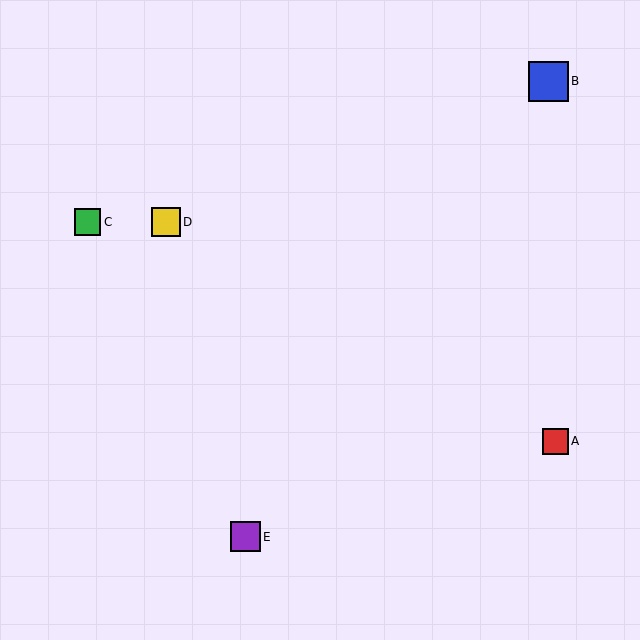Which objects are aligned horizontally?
Objects C, D are aligned horizontally.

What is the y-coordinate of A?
Object A is at y≈441.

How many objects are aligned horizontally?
2 objects (C, D) are aligned horizontally.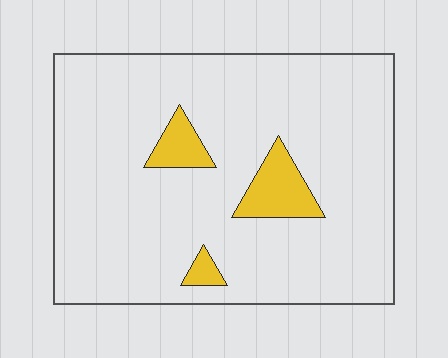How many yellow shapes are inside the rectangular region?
3.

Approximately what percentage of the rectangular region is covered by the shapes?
Approximately 10%.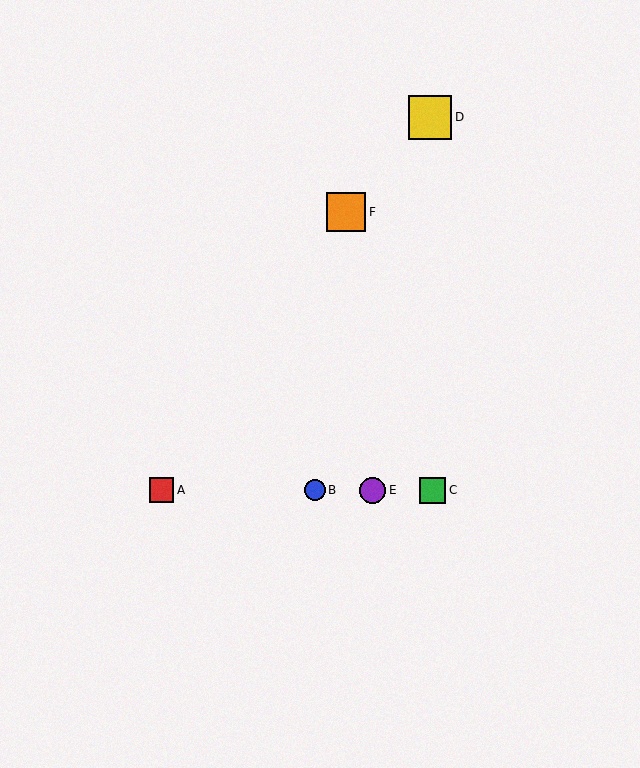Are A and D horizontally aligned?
No, A is at y≈490 and D is at y≈117.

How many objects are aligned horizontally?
4 objects (A, B, C, E) are aligned horizontally.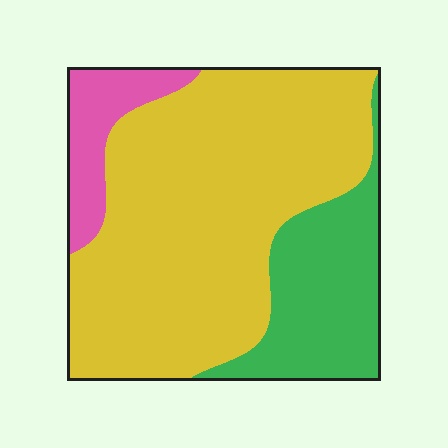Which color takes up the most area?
Yellow, at roughly 65%.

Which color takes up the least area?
Pink, at roughly 10%.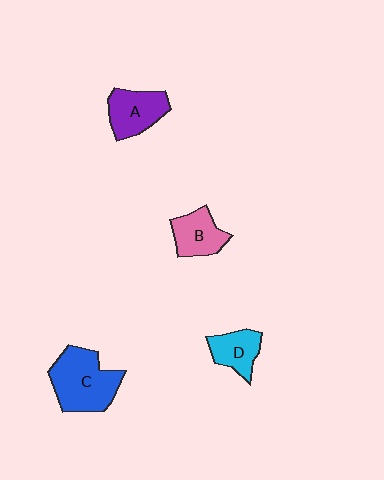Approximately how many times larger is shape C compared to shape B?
Approximately 1.7 times.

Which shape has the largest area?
Shape C (blue).